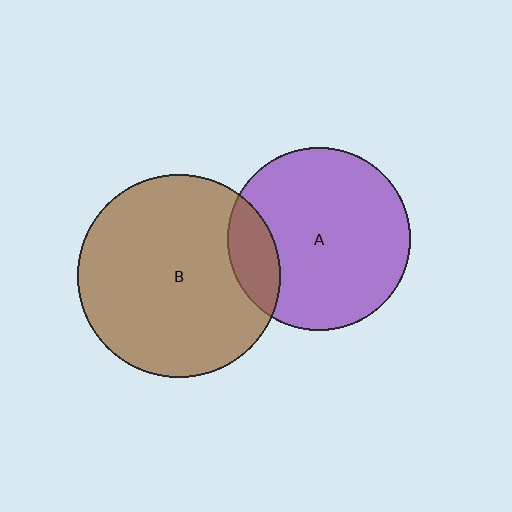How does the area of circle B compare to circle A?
Approximately 1.2 times.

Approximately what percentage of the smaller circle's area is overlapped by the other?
Approximately 15%.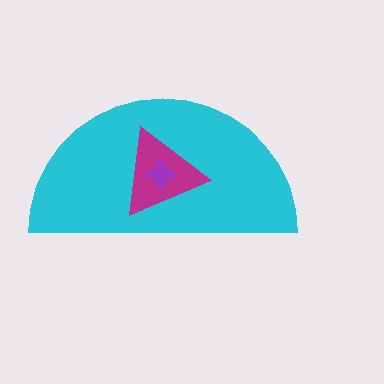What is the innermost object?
The purple cross.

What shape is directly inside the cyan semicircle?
The magenta triangle.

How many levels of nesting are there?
3.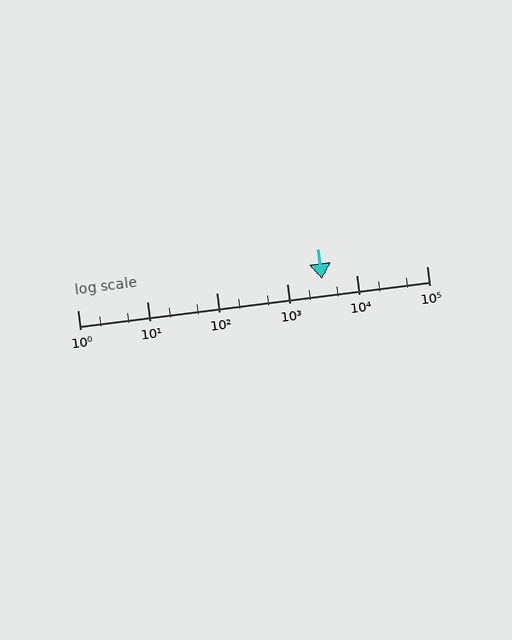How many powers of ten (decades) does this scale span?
The scale spans 5 decades, from 1 to 100000.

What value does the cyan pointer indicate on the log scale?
The pointer indicates approximately 3200.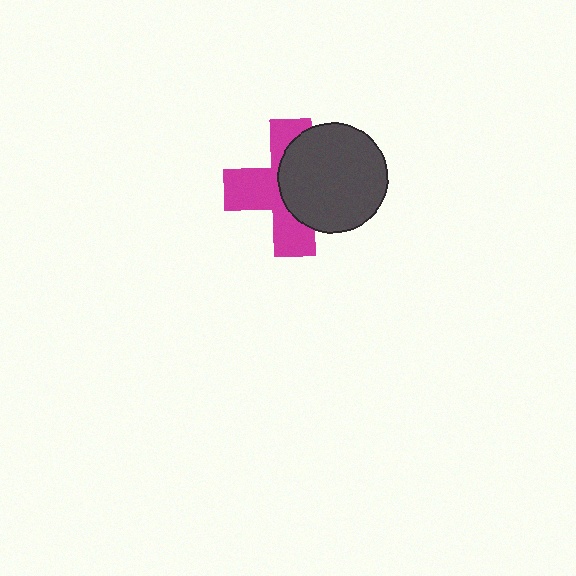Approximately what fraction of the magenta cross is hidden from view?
Roughly 49% of the magenta cross is hidden behind the dark gray circle.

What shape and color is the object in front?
The object in front is a dark gray circle.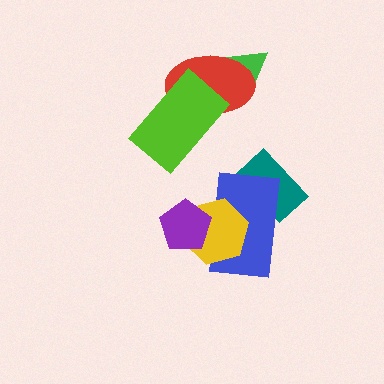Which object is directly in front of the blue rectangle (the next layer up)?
The yellow hexagon is directly in front of the blue rectangle.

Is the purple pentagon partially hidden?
No, no other shape covers it.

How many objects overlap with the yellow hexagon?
2 objects overlap with the yellow hexagon.